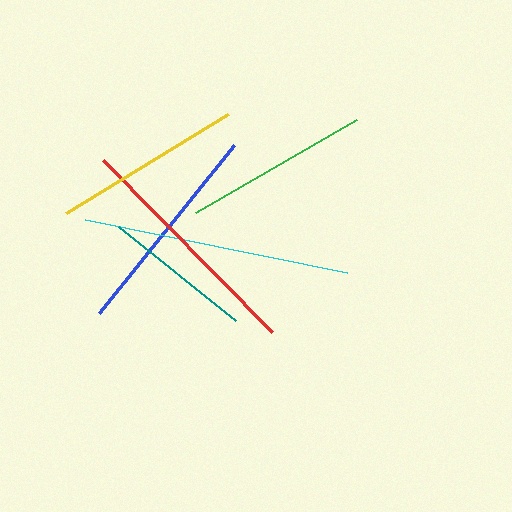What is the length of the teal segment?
The teal segment is approximately 151 pixels long.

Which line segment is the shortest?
The teal line is the shortest at approximately 151 pixels.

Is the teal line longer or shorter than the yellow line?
The yellow line is longer than the teal line.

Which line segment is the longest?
The cyan line is the longest at approximately 267 pixels.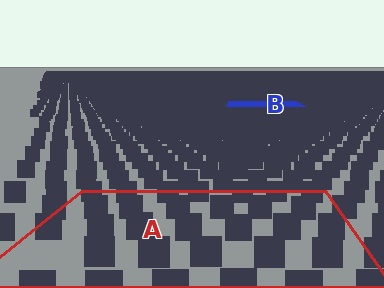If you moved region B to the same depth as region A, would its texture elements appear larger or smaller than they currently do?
They would appear larger. At a closer depth, the same texture elements are projected at a bigger on-screen size.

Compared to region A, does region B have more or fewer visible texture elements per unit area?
Region B has more texture elements per unit area — they are packed more densely because it is farther away.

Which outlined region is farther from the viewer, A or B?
Region B is farther from the viewer — the texture elements inside it appear smaller and more densely packed.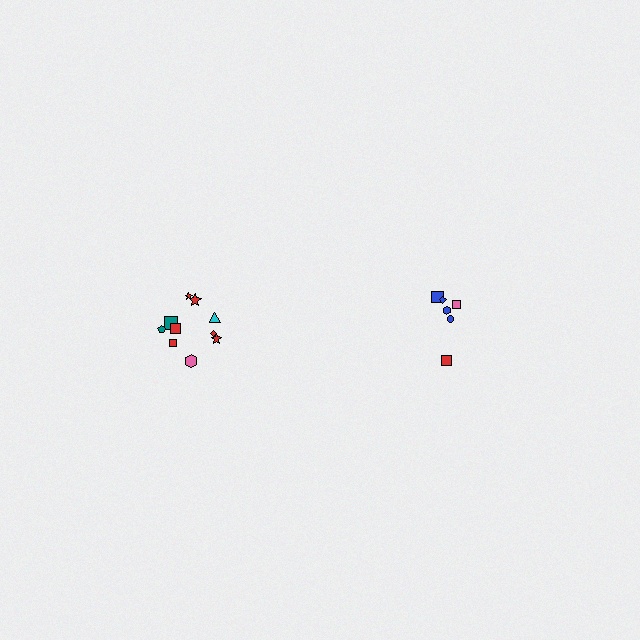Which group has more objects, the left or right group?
The left group.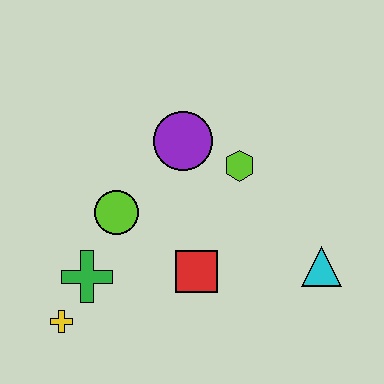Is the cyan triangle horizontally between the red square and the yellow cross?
No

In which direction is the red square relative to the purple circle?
The red square is below the purple circle.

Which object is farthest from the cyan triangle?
The yellow cross is farthest from the cyan triangle.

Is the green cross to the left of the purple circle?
Yes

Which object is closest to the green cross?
The yellow cross is closest to the green cross.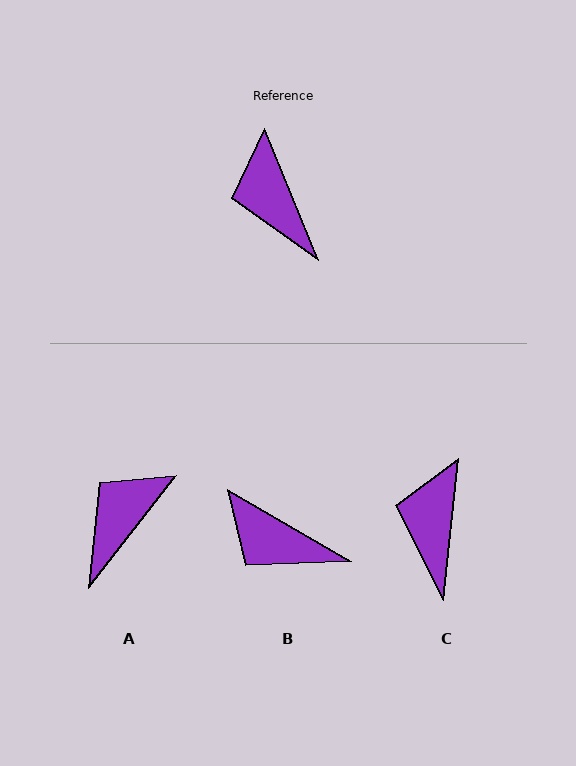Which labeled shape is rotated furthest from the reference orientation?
A, about 60 degrees away.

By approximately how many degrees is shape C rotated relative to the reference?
Approximately 28 degrees clockwise.